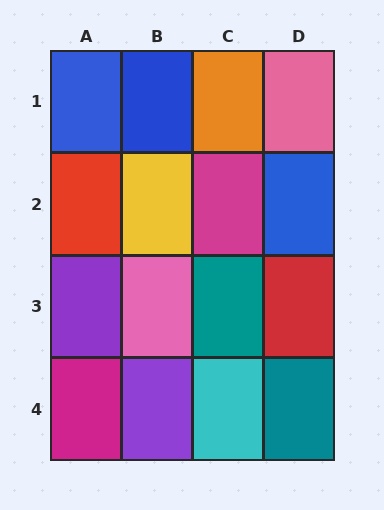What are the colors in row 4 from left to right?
Magenta, purple, cyan, teal.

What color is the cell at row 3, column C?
Teal.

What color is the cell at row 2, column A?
Red.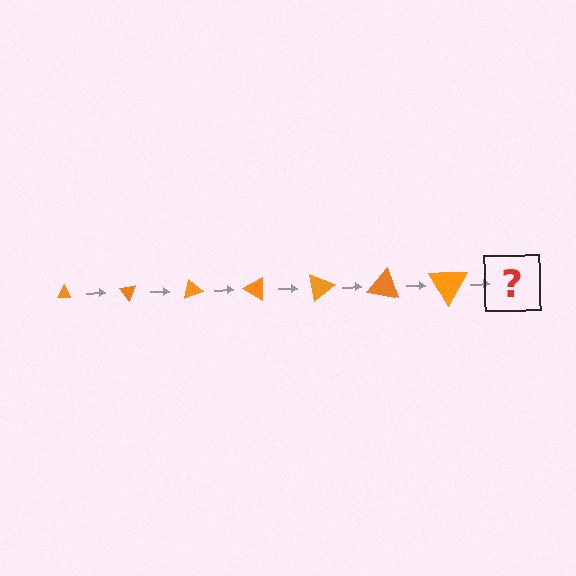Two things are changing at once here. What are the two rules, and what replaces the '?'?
The two rules are that the triangle grows larger each step and it rotates 50 degrees each step. The '?' should be a triangle, larger than the previous one and rotated 350 degrees from the start.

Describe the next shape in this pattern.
It should be a triangle, larger than the previous one and rotated 350 degrees from the start.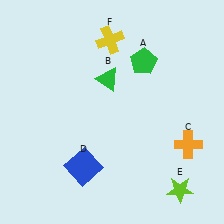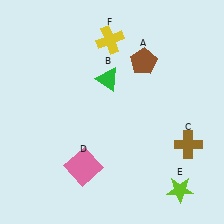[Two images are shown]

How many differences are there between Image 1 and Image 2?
There are 3 differences between the two images.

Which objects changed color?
A changed from green to brown. C changed from orange to brown. D changed from blue to pink.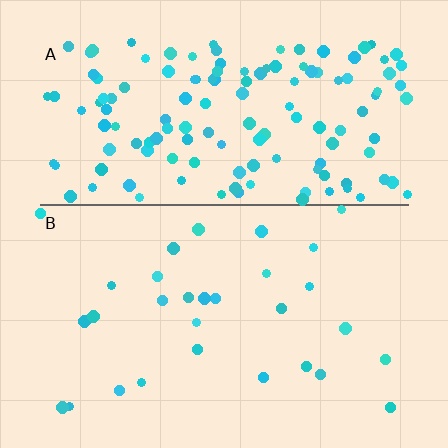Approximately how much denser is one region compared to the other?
Approximately 4.6× — region A over region B.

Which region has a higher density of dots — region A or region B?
A (the top).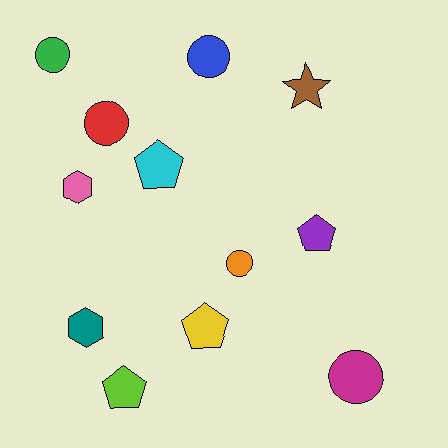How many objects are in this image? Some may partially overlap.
There are 12 objects.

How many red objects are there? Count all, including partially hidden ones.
There is 1 red object.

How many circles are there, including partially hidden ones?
There are 5 circles.